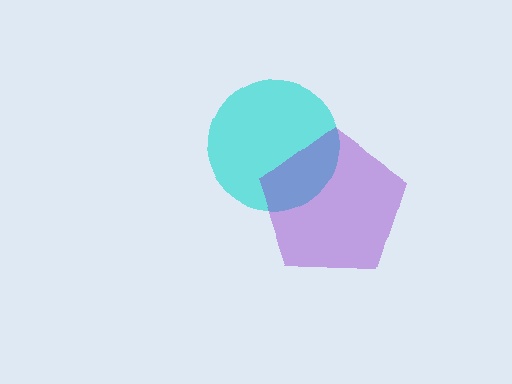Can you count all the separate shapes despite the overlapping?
Yes, there are 2 separate shapes.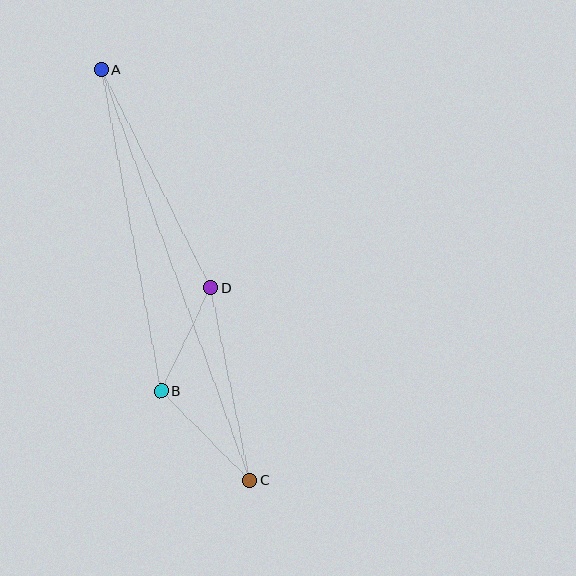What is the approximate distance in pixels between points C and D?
The distance between C and D is approximately 196 pixels.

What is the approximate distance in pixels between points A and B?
The distance between A and B is approximately 327 pixels.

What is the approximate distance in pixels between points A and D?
The distance between A and D is approximately 244 pixels.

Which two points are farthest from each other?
Points A and C are farthest from each other.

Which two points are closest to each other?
Points B and D are closest to each other.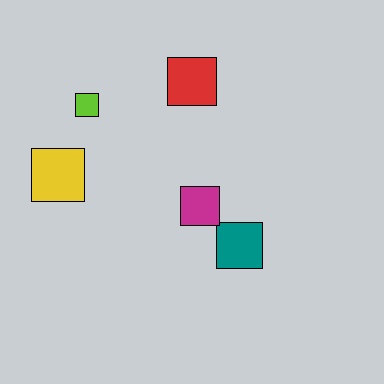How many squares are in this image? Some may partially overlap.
There are 5 squares.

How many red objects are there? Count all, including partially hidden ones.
There is 1 red object.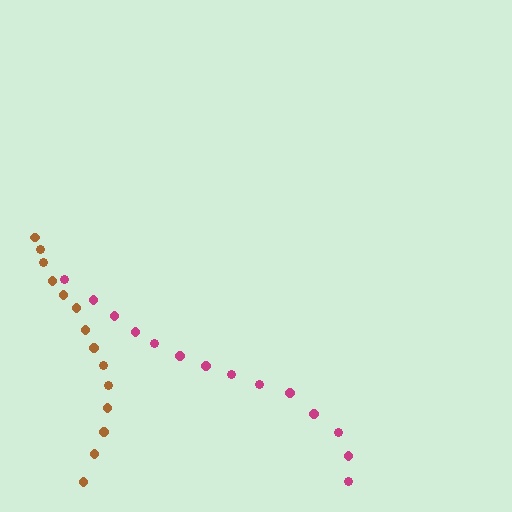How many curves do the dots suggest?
There are 2 distinct paths.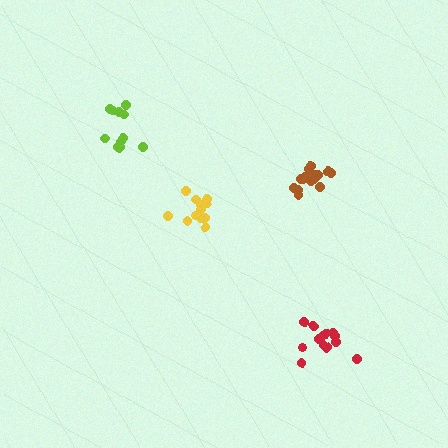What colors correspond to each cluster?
The clusters are colored: yellow, lime, brown, red.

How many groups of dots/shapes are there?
There are 4 groups.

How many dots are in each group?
Group 1: 12 dots, Group 2: 11 dots, Group 3: 16 dots, Group 4: 13 dots (52 total).